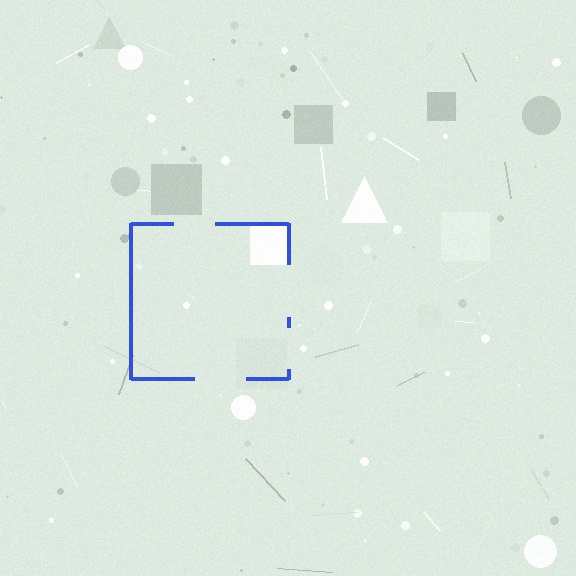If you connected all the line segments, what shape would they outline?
They would outline a square.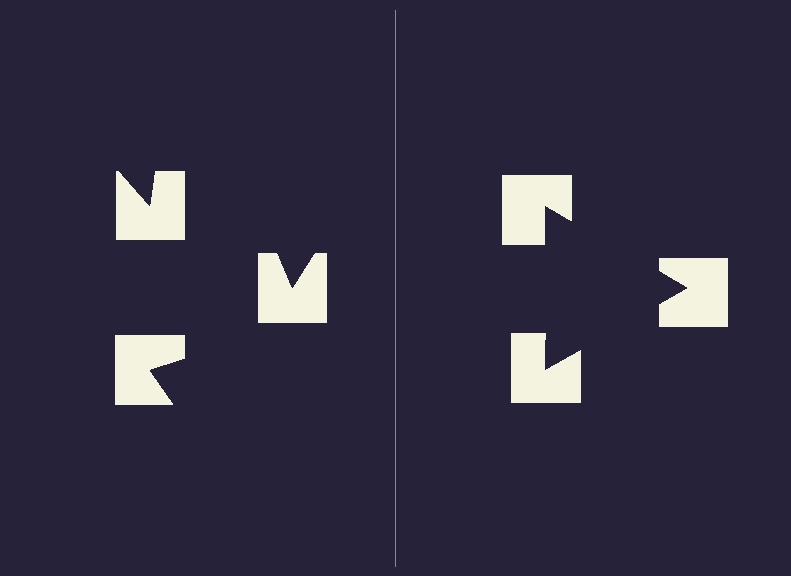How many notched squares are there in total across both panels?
6 — 3 on each side.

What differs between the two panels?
The notched squares are positioned identically on both sides; only the wedge orientations differ. On the right they align to a triangle; on the left they are misaligned.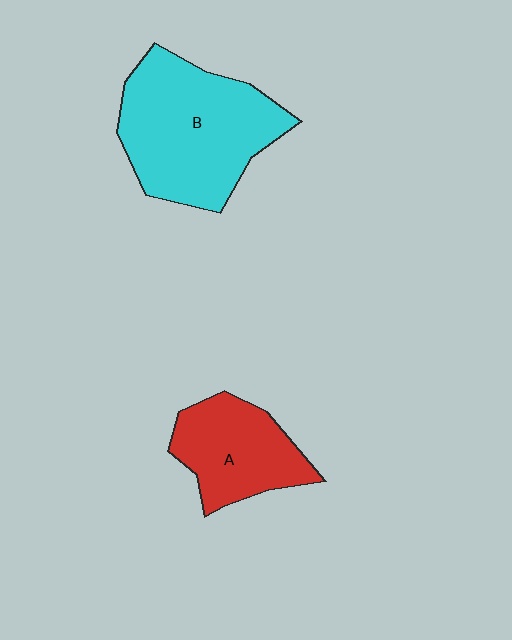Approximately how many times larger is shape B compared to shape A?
Approximately 1.7 times.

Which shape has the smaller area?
Shape A (red).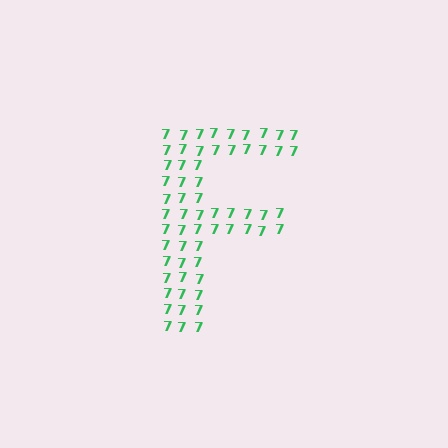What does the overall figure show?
The overall figure shows the letter F.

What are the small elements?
The small elements are digit 7's.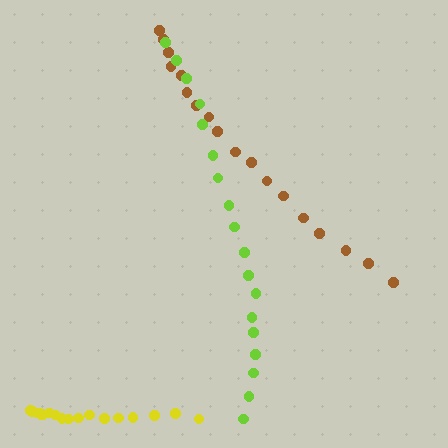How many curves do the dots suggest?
There are 3 distinct paths.